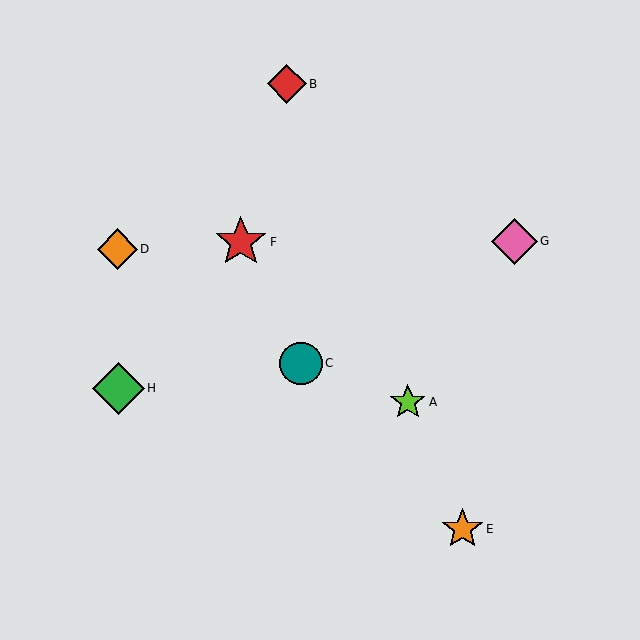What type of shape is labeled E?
Shape E is an orange star.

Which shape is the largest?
The red star (labeled F) is the largest.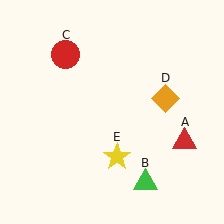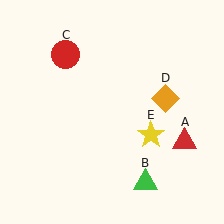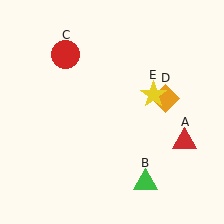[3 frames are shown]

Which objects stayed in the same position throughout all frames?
Red triangle (object A) and green triangle (object B) and red circle (object C) and orange diamond (object D) remained stationary.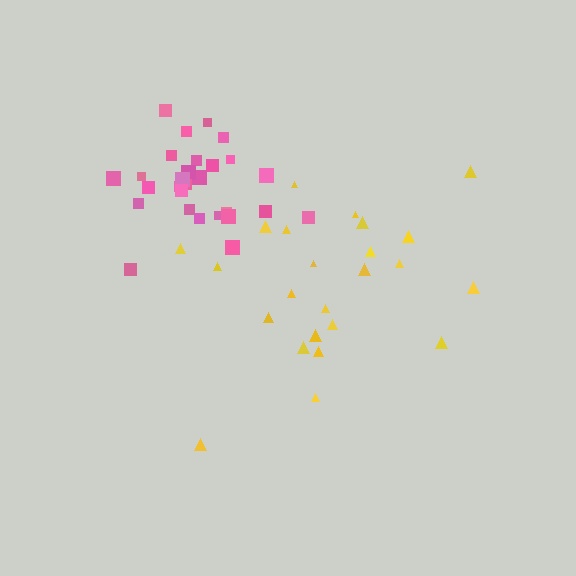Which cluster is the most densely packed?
Pink.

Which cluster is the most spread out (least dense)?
Yellow.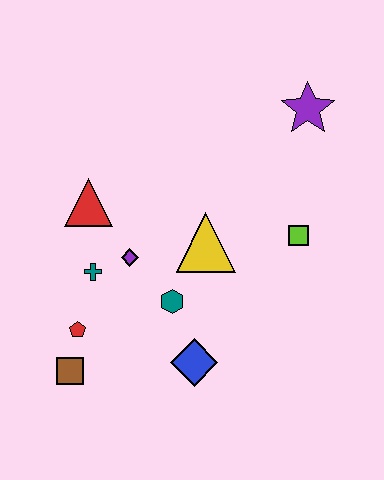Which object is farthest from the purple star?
The brown square is farthest from the purple star.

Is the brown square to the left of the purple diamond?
Yes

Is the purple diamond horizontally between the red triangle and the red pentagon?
No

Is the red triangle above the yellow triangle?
Yes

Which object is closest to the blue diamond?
The teal hexagon is closest to the blue diamond.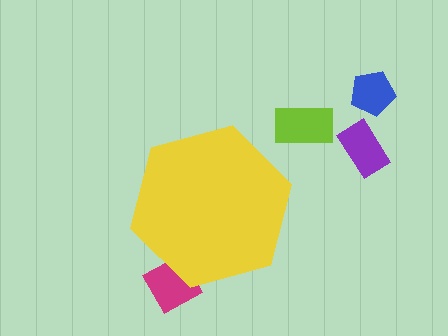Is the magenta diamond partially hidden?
Yes, the magenta diamond is partially hidden behind the yellow hexagon.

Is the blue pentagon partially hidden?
No, the blue pentagon is fully visible.